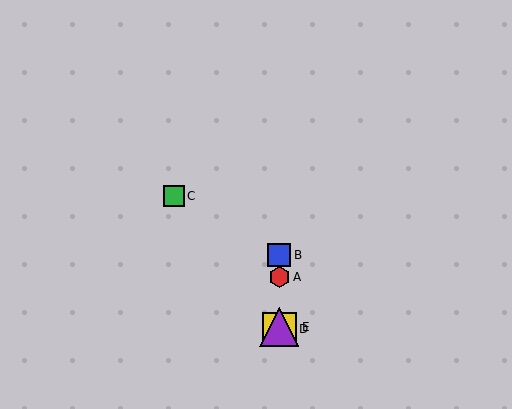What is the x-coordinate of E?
Object E is at x≈279.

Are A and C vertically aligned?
No, A is at x≈279 and C is at x≈174.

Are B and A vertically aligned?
Yes, both are at x≈279.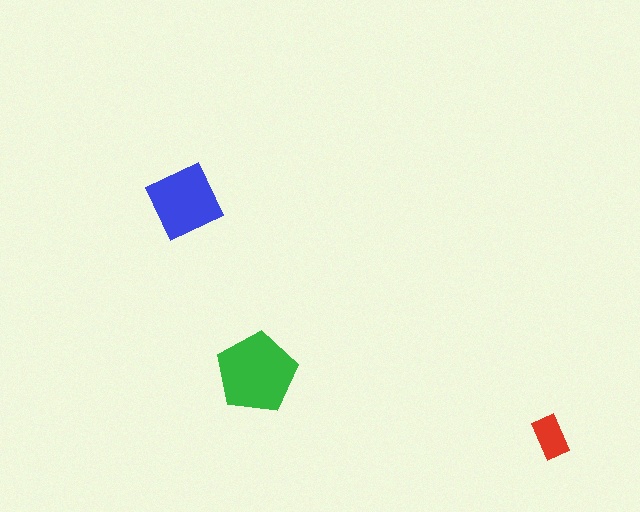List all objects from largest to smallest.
The green pentagon, the blue diamond, the red rectangle.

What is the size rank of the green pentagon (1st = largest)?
1st.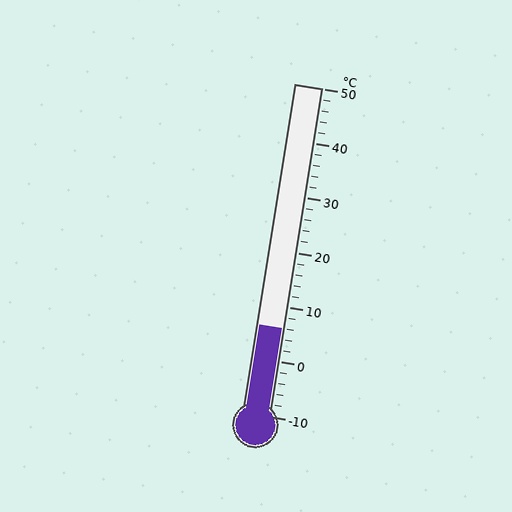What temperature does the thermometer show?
The thermometer shows approximately 6°C.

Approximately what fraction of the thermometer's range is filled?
The thermometer is filled to approximately 25% of its range.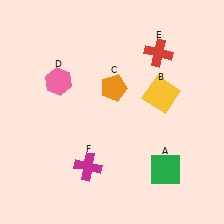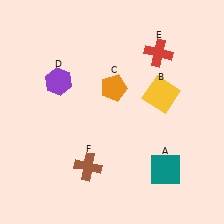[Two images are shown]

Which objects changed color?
A changed from green to teal. D changed from pink to purple. F changed from magenta to brown.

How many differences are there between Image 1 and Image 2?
There are 3 differences between the two images.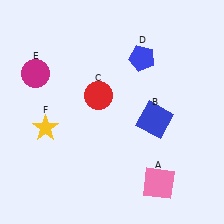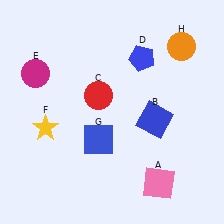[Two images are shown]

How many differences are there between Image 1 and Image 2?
There are 2 differences between the two images.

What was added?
A blue square (G), an orange circle (H) were added in Image 2.